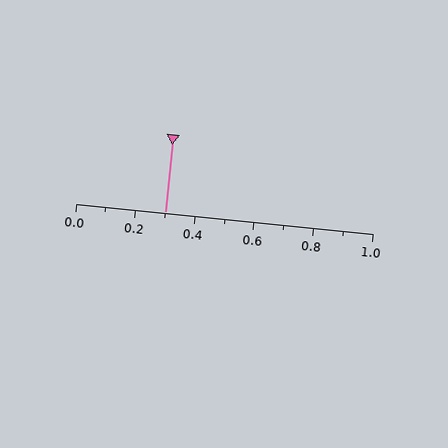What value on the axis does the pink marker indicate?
The marker indicates approximately 0.3.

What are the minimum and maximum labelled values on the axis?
The axis runs from 0.0 to 1.0.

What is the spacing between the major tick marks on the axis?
The major ticks are spaced 0.2 apart.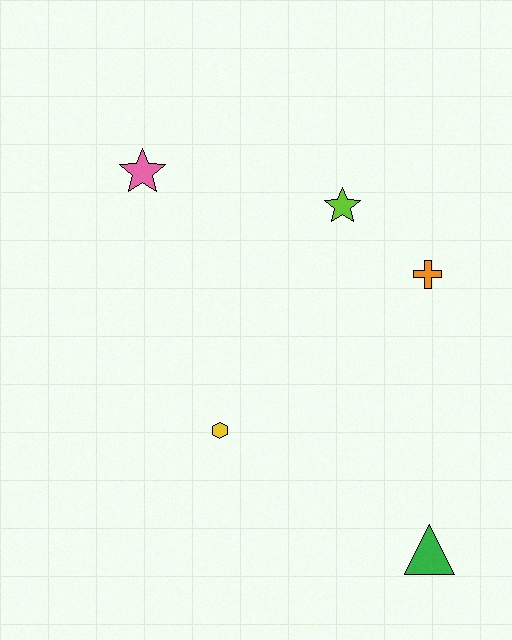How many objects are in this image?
There are 5 objects.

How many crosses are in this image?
There is 1 cross.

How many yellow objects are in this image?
There is 1 yellow object.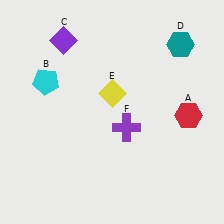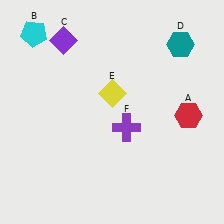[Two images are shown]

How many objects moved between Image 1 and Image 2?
1 object moved between the two images.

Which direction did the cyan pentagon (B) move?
The cyan pentagon (B) moved up.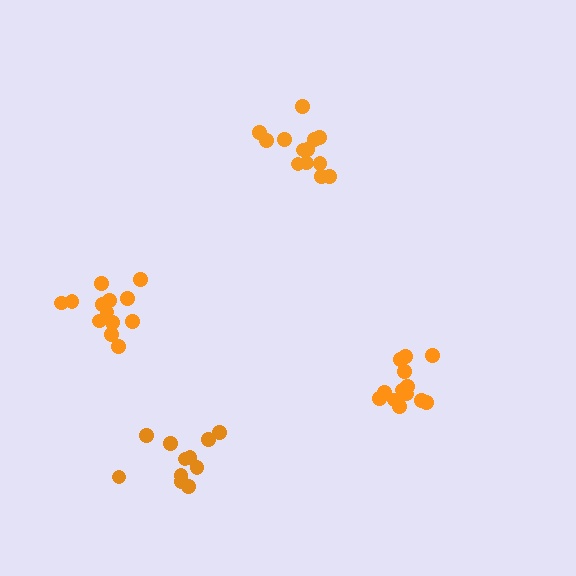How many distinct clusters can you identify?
There are 4 distinct clusters.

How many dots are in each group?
Group 1: 13 dots, Group 2: 13 dots, Group 3: 13 dots, Group 4: 11 dots (50 total).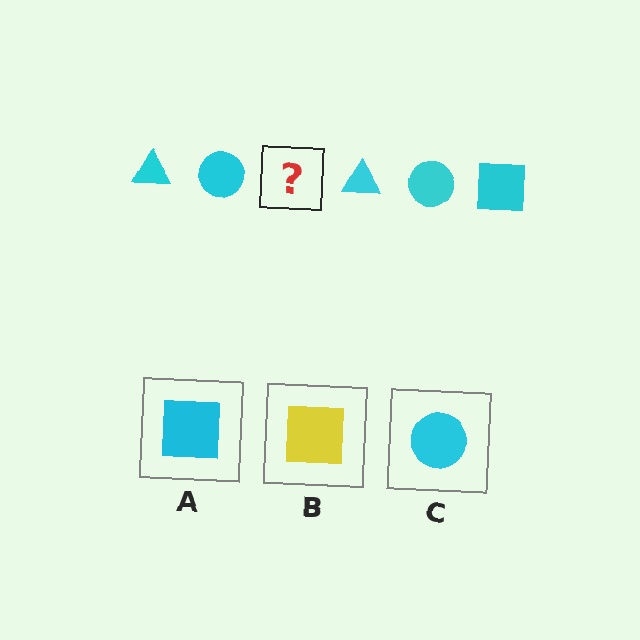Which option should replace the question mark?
Option A.